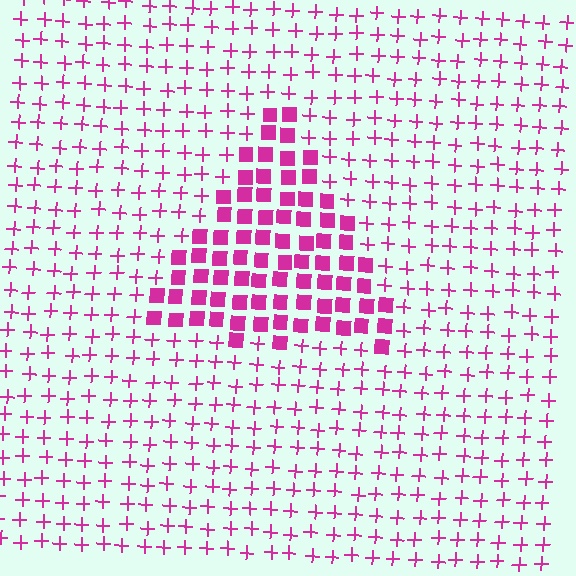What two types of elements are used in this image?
The image uses squares inside the triangle region and plus signs outside it.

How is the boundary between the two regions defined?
The boundary is defined by a change in element shape: squares inside vs. plus signs outside. All elements share the same color and spacing.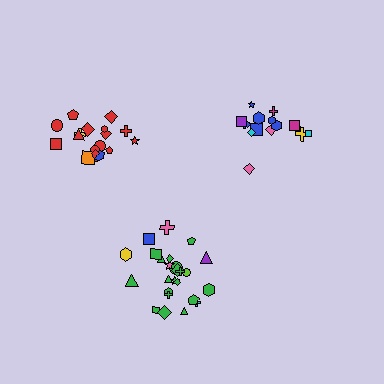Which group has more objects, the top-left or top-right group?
The top-left group.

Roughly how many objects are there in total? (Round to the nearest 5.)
Roughly 60 objects in total.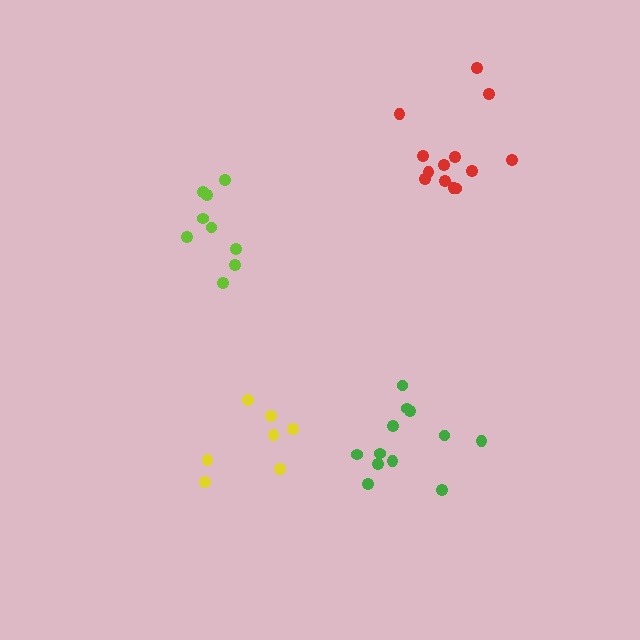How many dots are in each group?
Group 1: 12 dots, Group 2: 13 dots, Group 3: 9 dots, Group 4: 7 dots (41 total).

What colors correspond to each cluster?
The clusters are colored: green, red, lime, yellow.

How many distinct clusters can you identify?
There are 4 distinct clusters.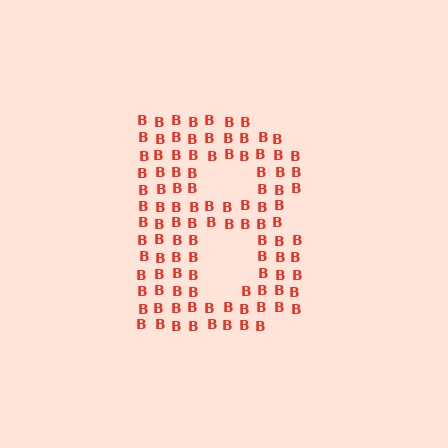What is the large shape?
The large shape is the letter B.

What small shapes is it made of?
It is made of small letter B's.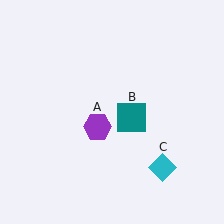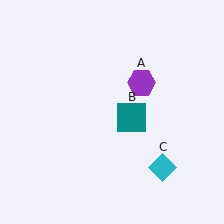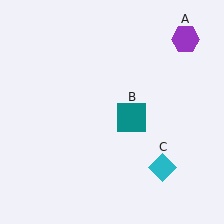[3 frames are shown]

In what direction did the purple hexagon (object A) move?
The purple hexagon (object A) moved up and to the right.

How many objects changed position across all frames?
1 object changed position: purple hexagon (object A).